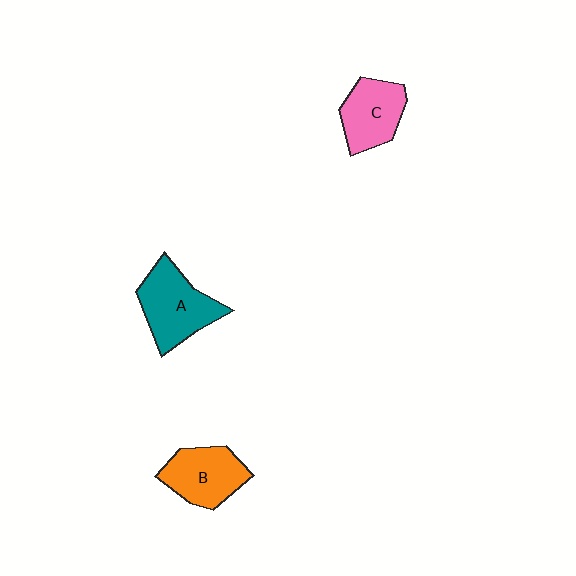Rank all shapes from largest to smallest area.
From largest to smallest: A (teal), B (orange), C (pink).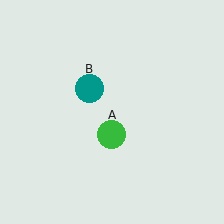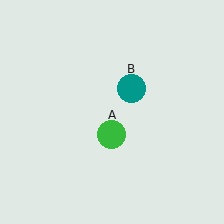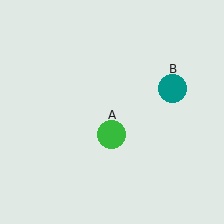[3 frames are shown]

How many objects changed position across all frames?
1 object changed position: teal circle (object B).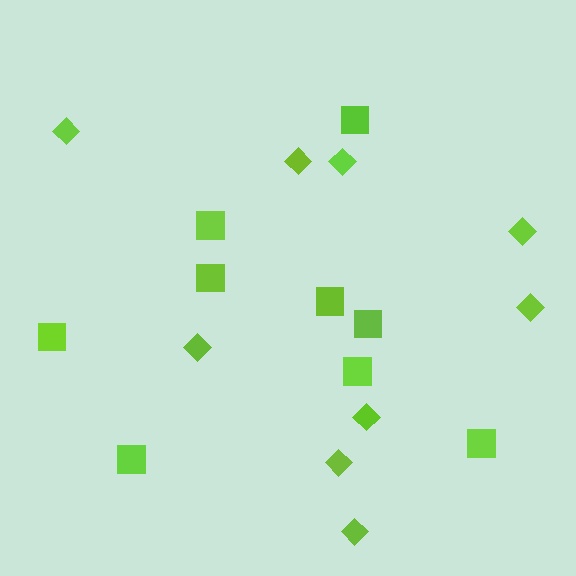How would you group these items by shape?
There are 2 groups: one group of diamonds (9) and one group of squares (9).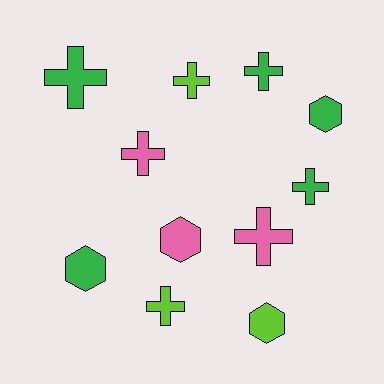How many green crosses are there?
There are 3 green crosses.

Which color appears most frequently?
Green, with 5 objects.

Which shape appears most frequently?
Cross, with 7 objects.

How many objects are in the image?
There are 11 objects.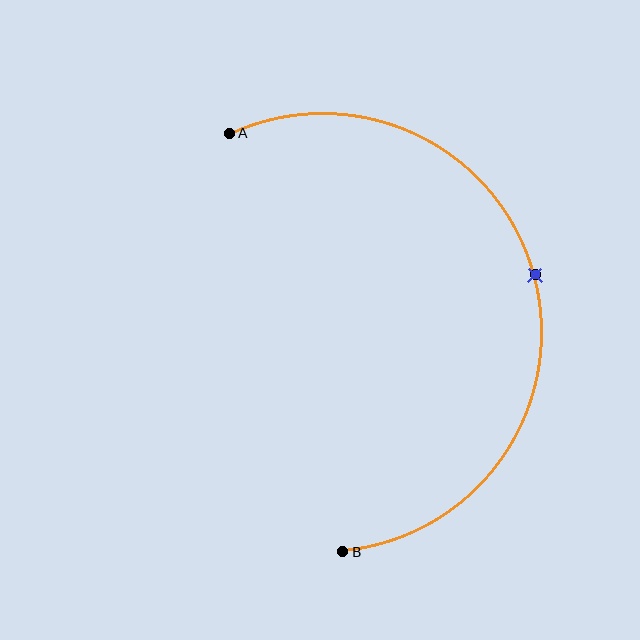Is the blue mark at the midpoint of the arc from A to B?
Yes. The blue mark lies on the arc at equal arc-length from both A and B — it is the arc midpoint.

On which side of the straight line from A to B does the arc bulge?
The arc bulges to the right of the straight line connecting A and B.